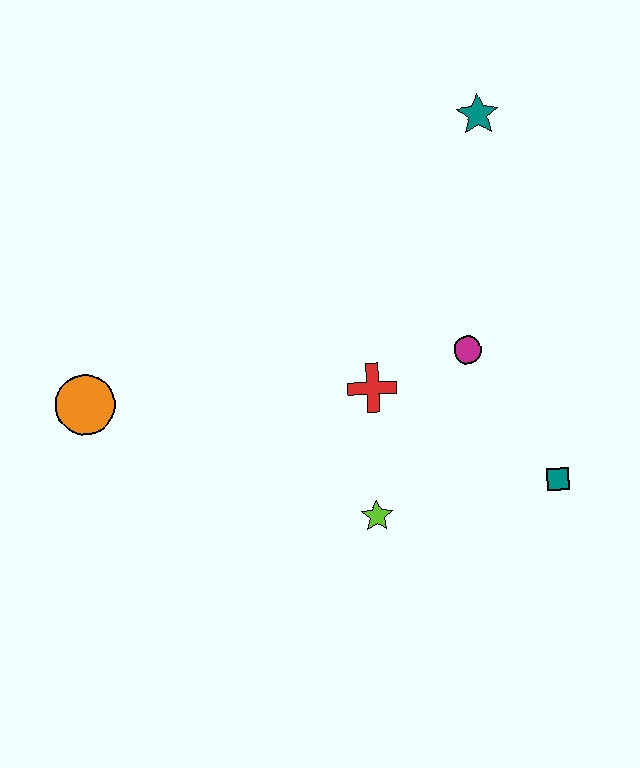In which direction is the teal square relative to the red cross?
The teal square is to the right of the red cross.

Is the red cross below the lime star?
No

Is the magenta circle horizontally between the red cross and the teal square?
Yes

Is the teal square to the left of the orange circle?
No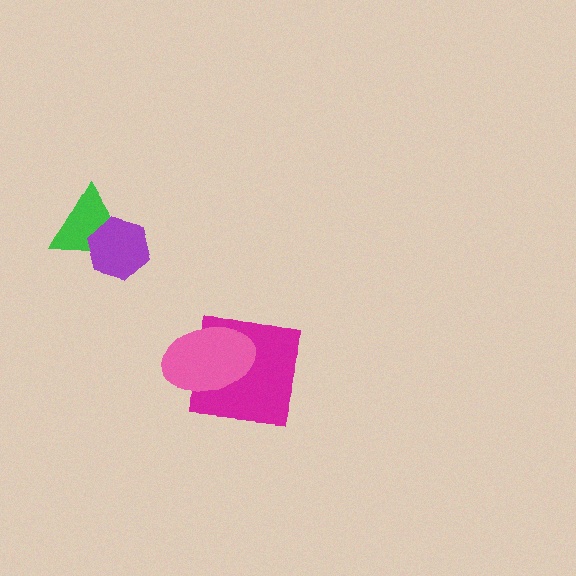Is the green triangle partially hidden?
Yes, it is partially covered by another shape.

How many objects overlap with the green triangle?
1 object overlaps with the green triangle.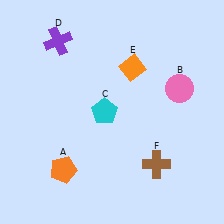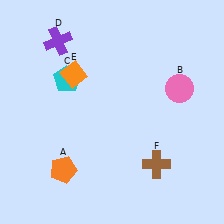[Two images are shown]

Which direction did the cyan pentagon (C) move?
The cyan pentagon (C) moved left.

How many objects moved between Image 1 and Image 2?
2 objects moved between the two images.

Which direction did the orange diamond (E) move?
The orange diamond (E) moved left.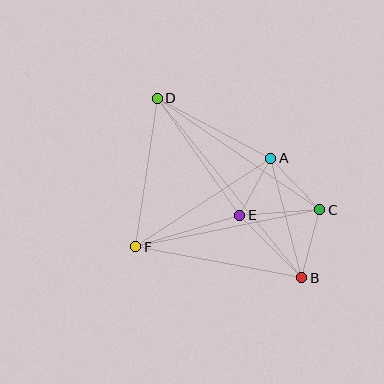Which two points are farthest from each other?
Points B and D are farthest from each other.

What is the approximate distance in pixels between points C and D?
The distance between C and D is approximately 197 pixels.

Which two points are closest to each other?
Points A and E are closest to each other.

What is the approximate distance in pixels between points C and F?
The distance between C and F is approximately 188 pixels.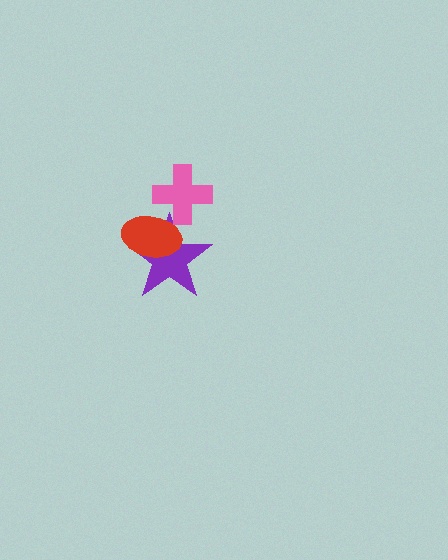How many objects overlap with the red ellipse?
2 objects overlap with the red ellipse.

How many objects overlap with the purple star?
2 objects overlap with the purple star.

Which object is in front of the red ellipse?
The pink cross is in front of the red ellipse.